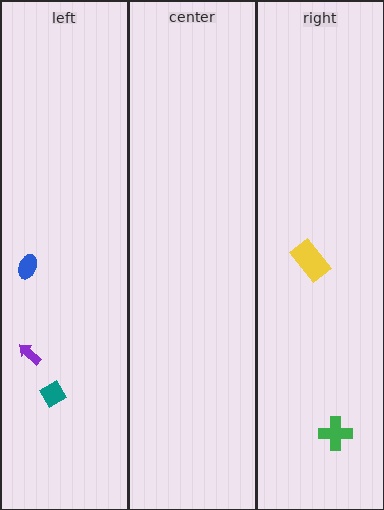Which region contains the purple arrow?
The left region.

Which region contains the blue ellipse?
The left region.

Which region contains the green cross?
The right region.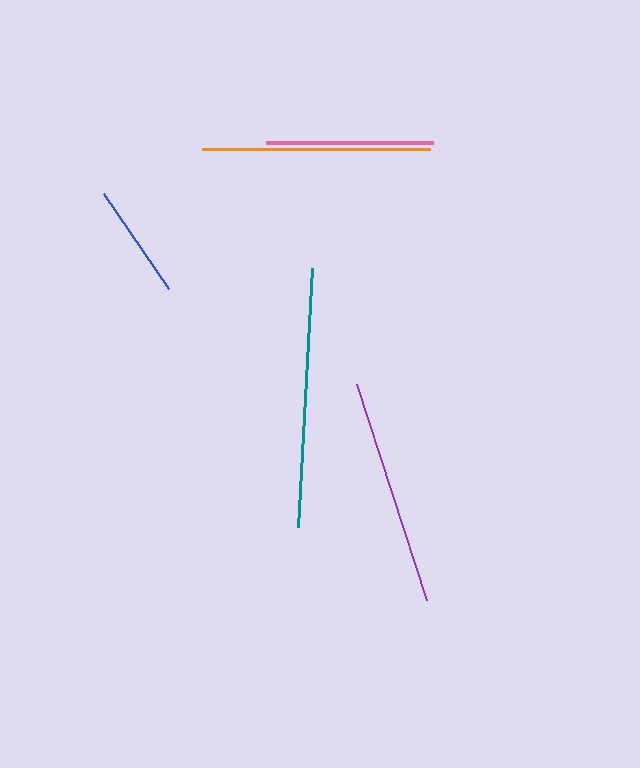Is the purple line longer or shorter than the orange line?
The orange line is longer than the purple line.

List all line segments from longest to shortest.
From longest to shortest: teal, orange, purple, pink, blue.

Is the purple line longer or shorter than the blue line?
The purple line is longer than the blue line.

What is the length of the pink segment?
The pink segment is approximately 167 pixels long.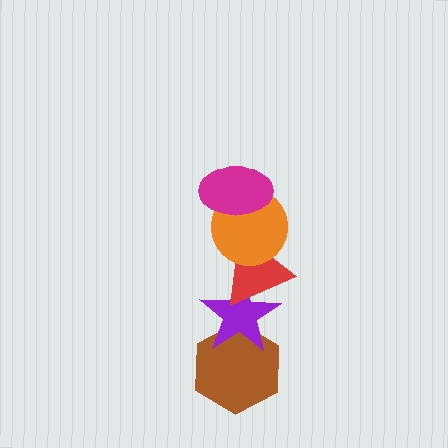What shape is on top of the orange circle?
The magenta ellipse is on top of the orange circle.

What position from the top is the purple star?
The purple star is 4th from the top.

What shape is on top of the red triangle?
The orange circle is on top of the red triangle.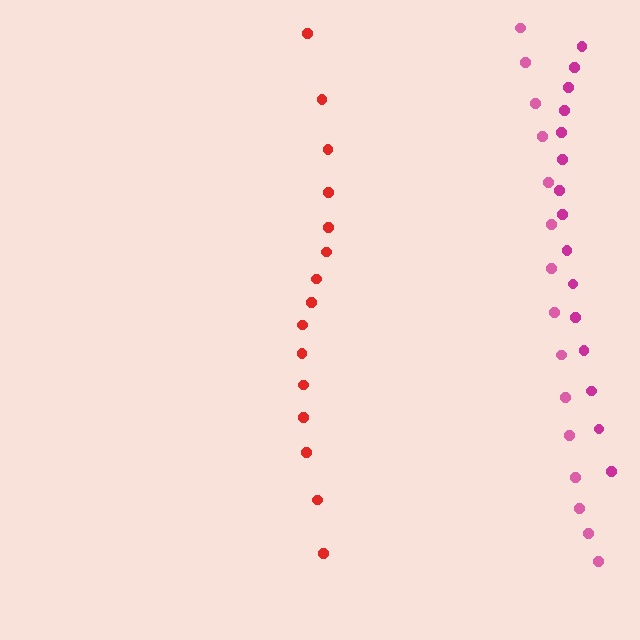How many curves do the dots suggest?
There are 3 distinct paths.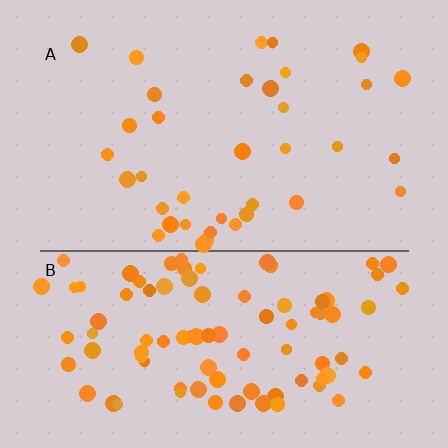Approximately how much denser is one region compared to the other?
Approximately 2.6× — region B over region A.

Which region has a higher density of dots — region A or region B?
B (the bottom).